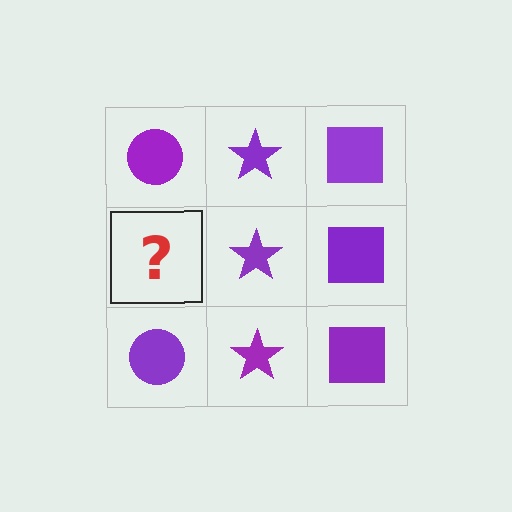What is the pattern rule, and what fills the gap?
The rule is that each column has a consistent shape. The gap should be filled with a purple circle.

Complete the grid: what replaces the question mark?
The question mark should be replaced with a purple circle.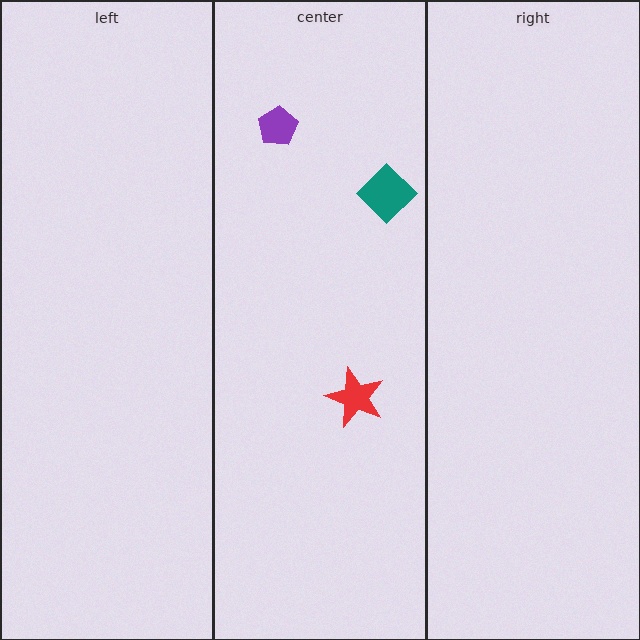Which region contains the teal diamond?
The center region.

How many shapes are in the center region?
3.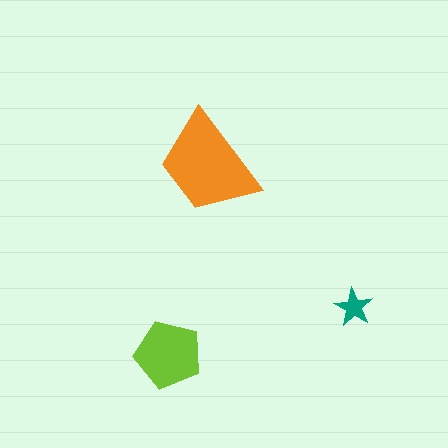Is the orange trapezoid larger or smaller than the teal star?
Larger.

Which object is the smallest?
The teal star.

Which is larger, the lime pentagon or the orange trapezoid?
The orange trapezoid.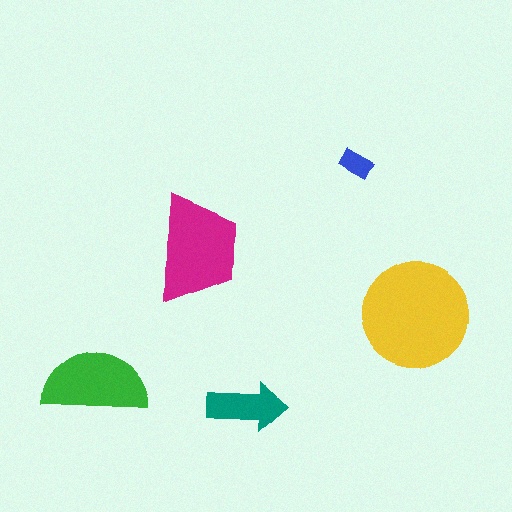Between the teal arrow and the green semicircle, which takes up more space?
The green semicircle.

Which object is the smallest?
The blue rectangle.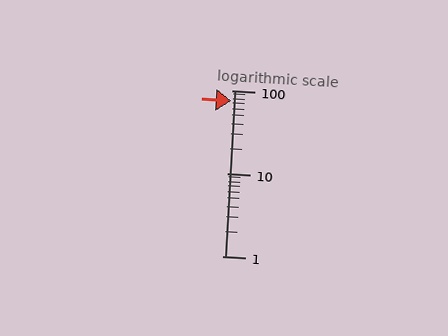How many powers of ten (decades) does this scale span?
The scale spans 2 decades, from 1 to 100.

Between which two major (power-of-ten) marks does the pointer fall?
The pointer is between 10 and 100.